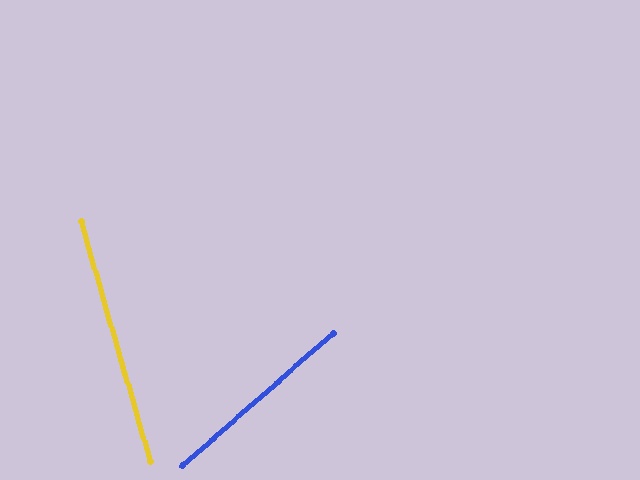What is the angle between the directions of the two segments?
Approximately 65 degrees.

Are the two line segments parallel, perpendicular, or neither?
Neither parallel nor perpendicular — they differ by about 65°.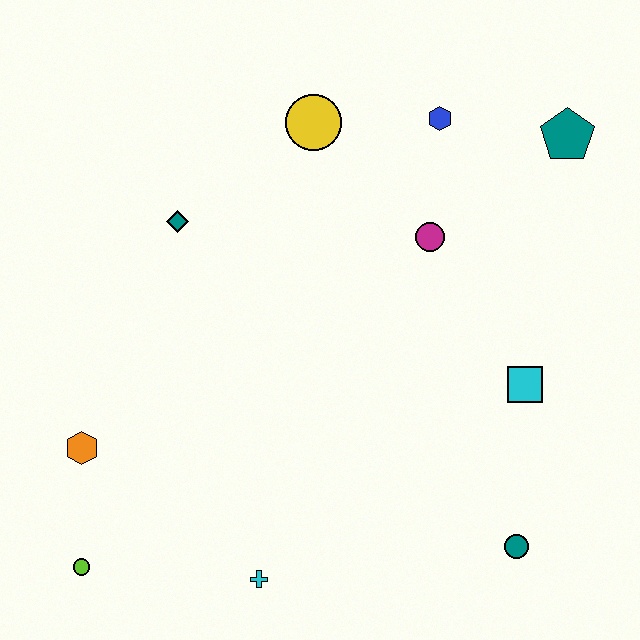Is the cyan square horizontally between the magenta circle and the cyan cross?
No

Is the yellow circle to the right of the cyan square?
No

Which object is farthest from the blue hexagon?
The lime circle is farthest from the blue hexagon.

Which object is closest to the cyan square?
The teal circle is closest to the cyan square.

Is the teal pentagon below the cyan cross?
No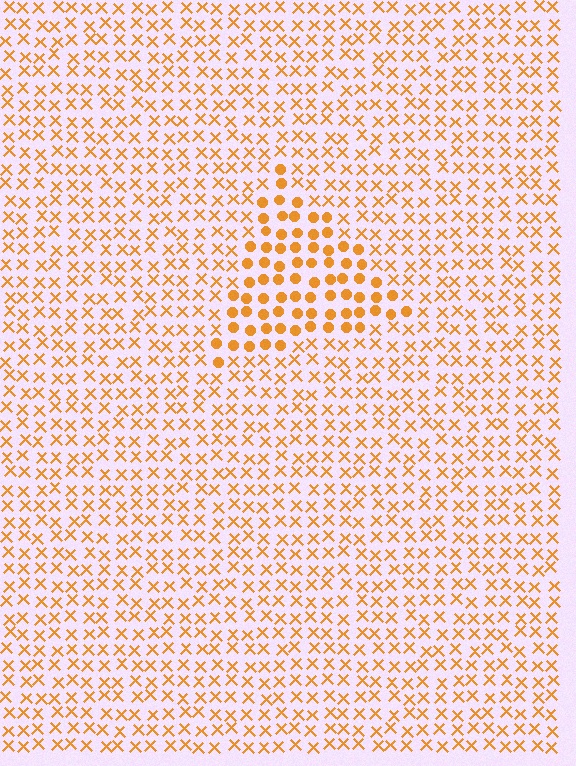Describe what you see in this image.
The image is filled with small orange elements arranged in a uniform grid. A triangle-shaped region contains circles, while the surrounding area contains X marks. The boundary is defined purely by the change in element shape.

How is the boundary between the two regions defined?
The boundary is defined by a change in element shape: circles inside vs. X marks outside. All elements share the same color and spacing.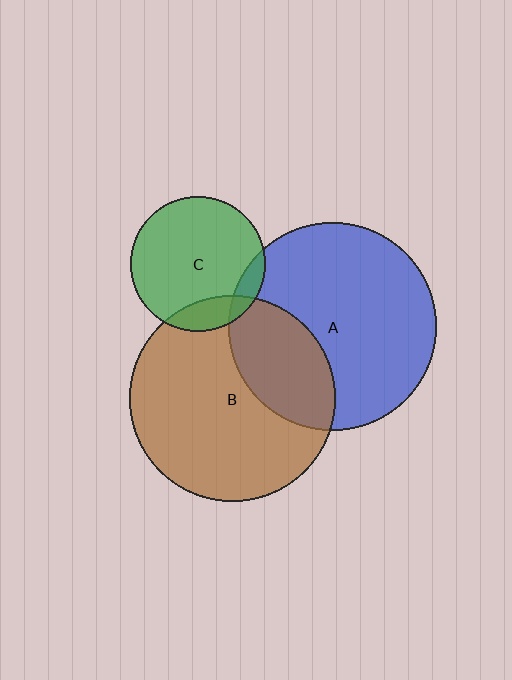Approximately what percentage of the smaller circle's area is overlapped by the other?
Approximately 15%.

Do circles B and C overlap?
Yes.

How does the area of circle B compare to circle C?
Approximately 2.3 times.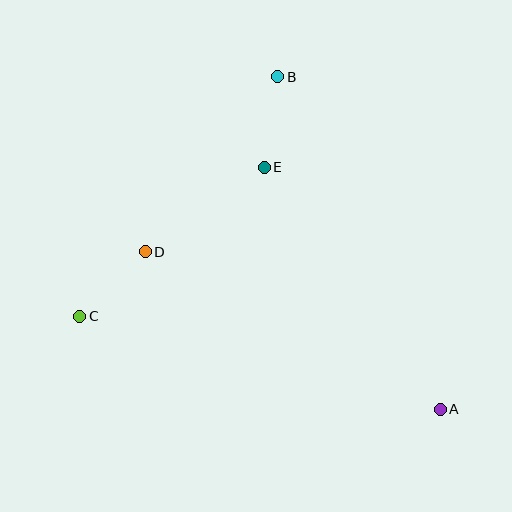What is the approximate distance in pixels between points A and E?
The distance between A and E is approximately 300 pixels.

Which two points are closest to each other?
Points B and E are closest to each other.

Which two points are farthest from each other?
Points A and C are farthest from each other.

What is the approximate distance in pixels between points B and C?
The distance between B and C is approximately 311 pixels.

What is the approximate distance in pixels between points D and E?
The distance between D and E is approximately 146 pixels.